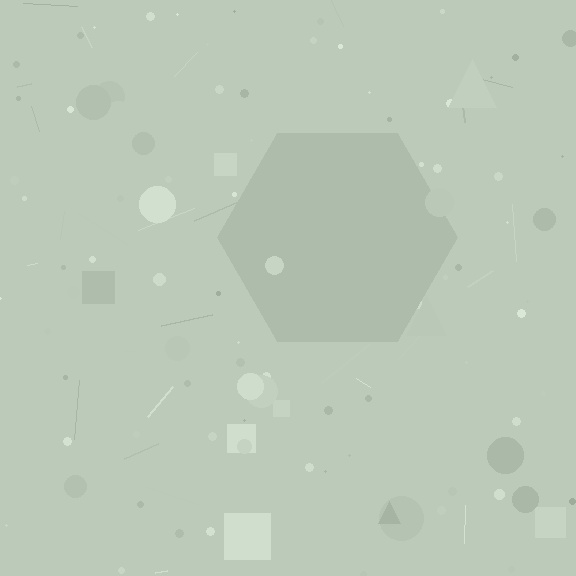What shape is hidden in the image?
A hexagon is hidden in the image.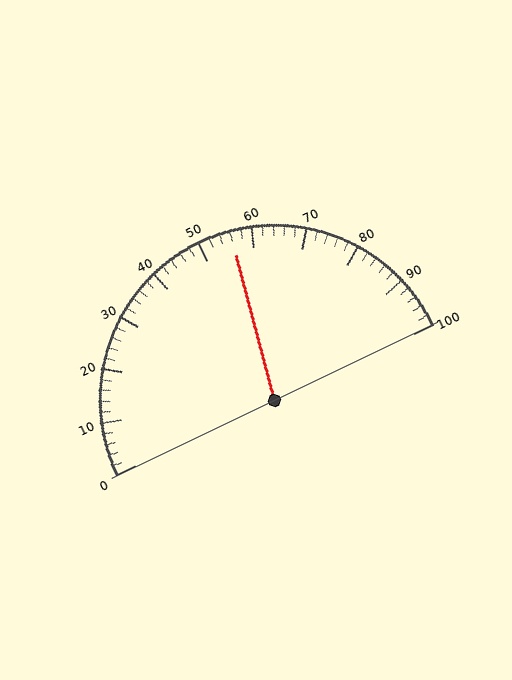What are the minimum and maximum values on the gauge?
The gauge ranges from 0 to 100.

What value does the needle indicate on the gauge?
The needle indicates approximately 56.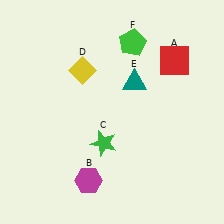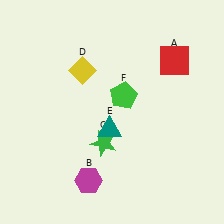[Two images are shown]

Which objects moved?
The objects that moved are: the teal triangle (E), the green pentagon (F).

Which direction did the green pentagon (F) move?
The green pentagon (F) moved down.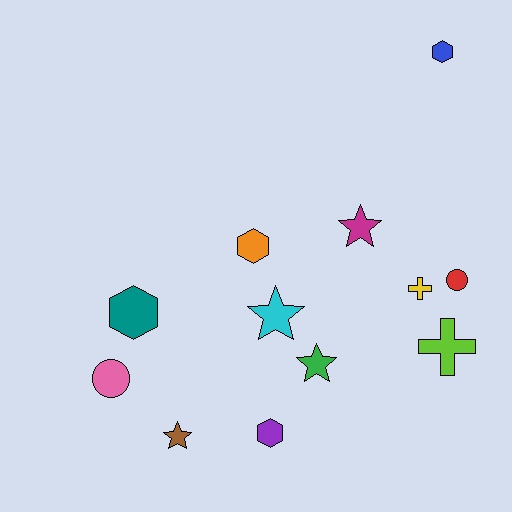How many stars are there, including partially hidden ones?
There are 4 stars.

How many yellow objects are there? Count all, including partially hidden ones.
There is 1 yellow object.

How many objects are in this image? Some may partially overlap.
There are 12 objects.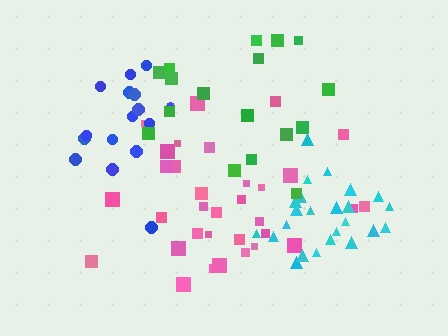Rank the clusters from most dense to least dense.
cyan, blue, pink, green.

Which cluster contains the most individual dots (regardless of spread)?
Pink (33).